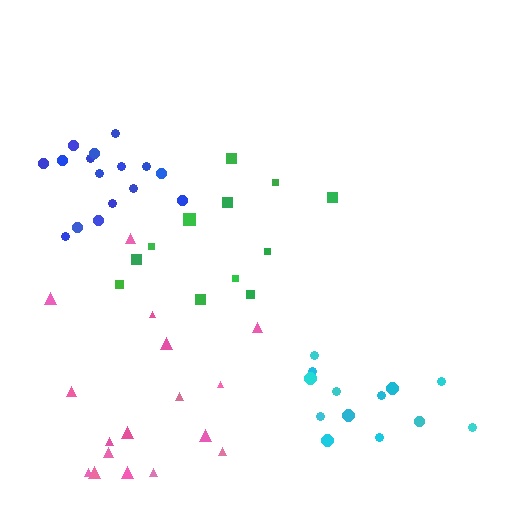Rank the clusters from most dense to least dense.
blue, cyan, pink, green.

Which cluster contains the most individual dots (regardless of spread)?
Pink (17).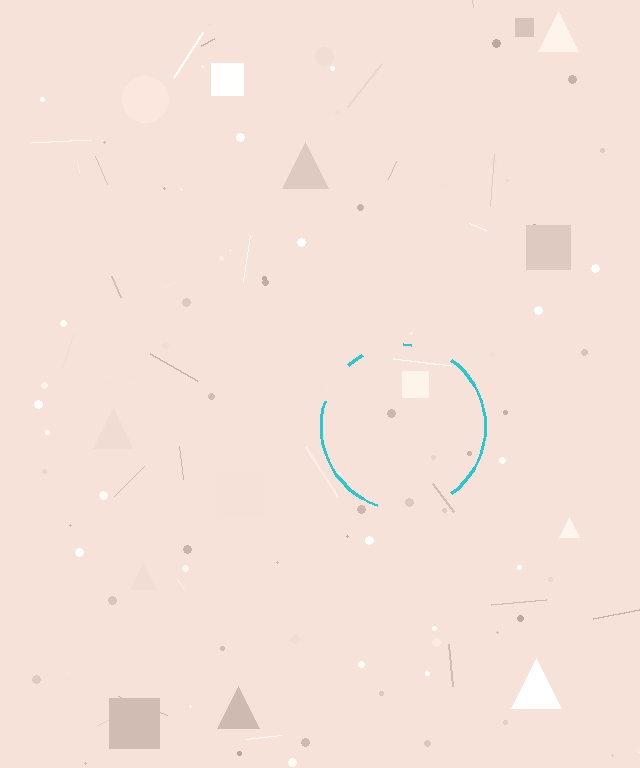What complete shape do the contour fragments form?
The contour fragments form a circle.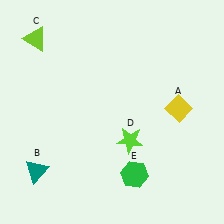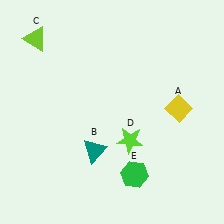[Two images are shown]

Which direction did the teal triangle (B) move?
The teal triangle (B) moved right.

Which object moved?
The teal triangle (B) moved right.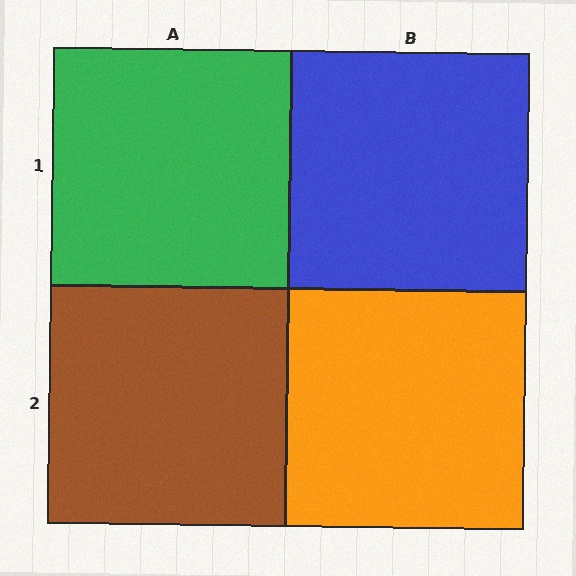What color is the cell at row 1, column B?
Blue.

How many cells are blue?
1 cell is blue.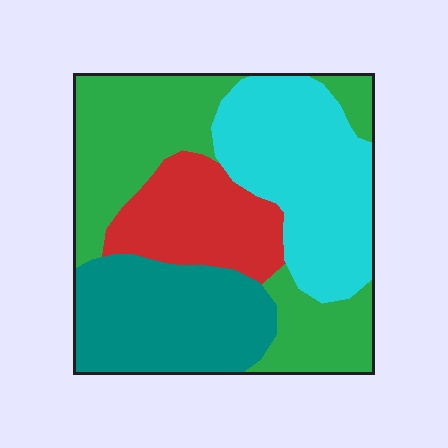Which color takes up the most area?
Green, at roughly 30%.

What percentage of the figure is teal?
Teal takes up about one quarter (1/4) of the figure.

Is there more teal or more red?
Teal.